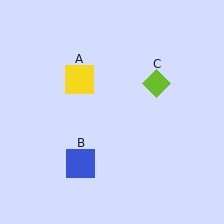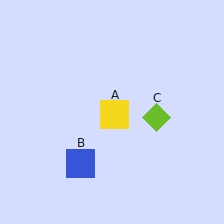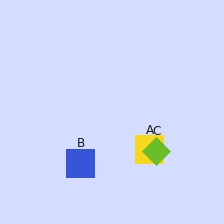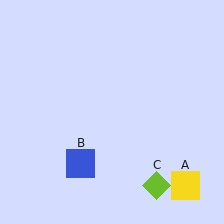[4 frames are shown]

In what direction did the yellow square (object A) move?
The yellow square (object A) moved down and to the right.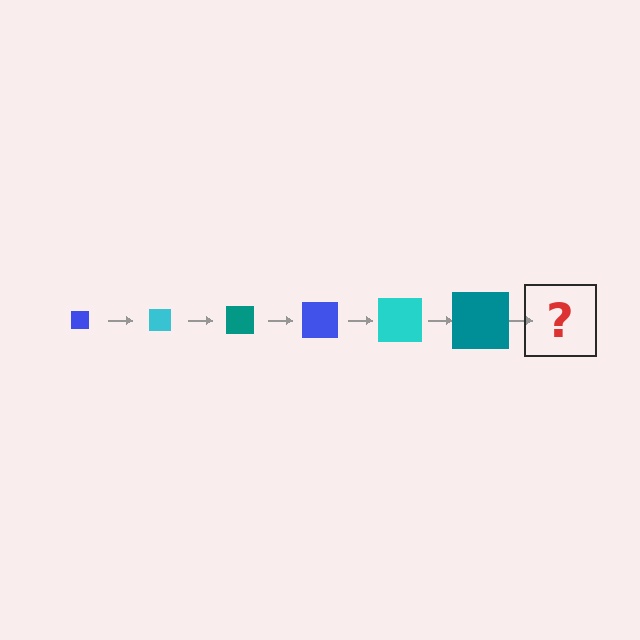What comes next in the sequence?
The next element should be a blue square, larger than the previous one.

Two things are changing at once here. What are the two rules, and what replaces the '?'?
The two rules are that the square grows larger each step and the color cycles through blue, cyan, and teal. The '?' should be a blue square, larger than the previous one.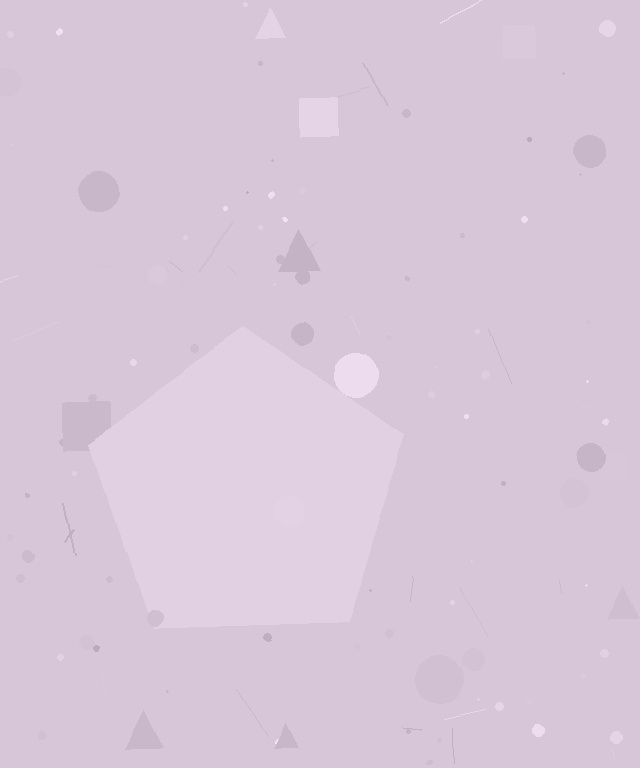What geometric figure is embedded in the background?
A pentagon is embedded in the background.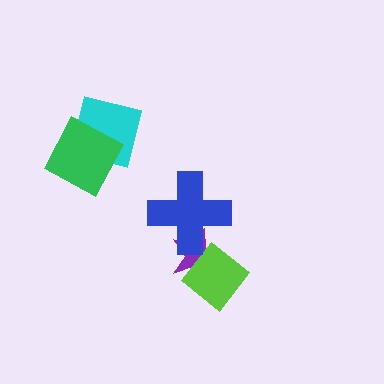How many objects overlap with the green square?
1 object overlaps with the green square.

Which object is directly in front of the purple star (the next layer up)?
The lime diamond is directly in front of the purple star.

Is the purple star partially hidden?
Yes, it is partially covered by another shape.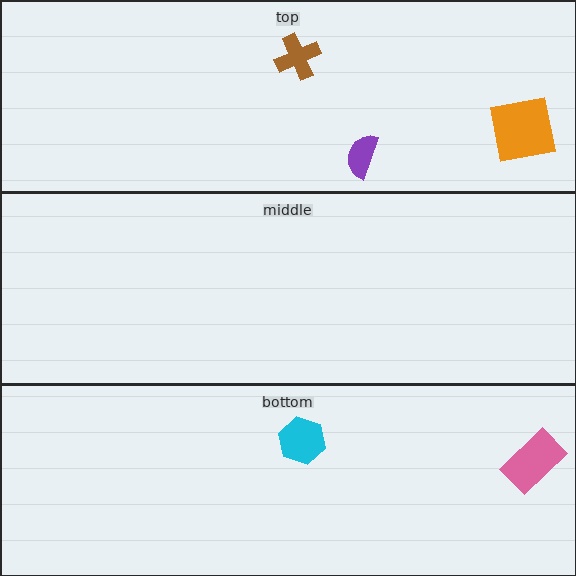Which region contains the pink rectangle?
The bottom region.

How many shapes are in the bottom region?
2.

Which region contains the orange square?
The top region.